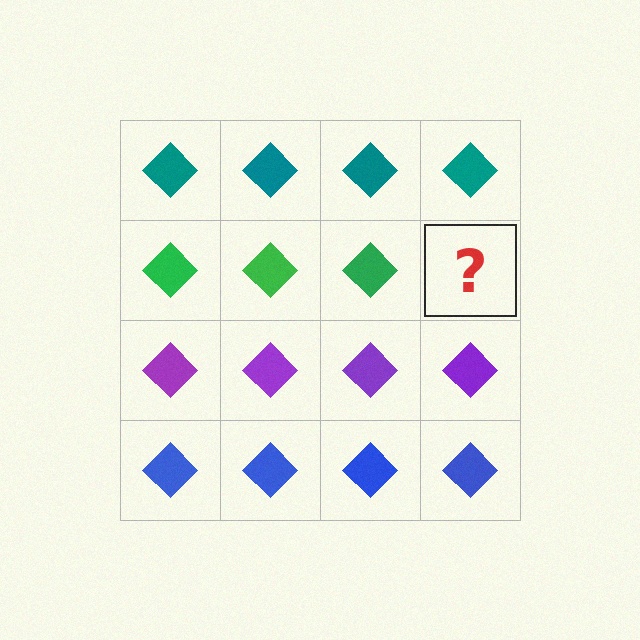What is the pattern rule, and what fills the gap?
The rule is that each row has a consistent color. The gap should be filled with a green diamond.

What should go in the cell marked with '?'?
The missing cell should contain a green diamond.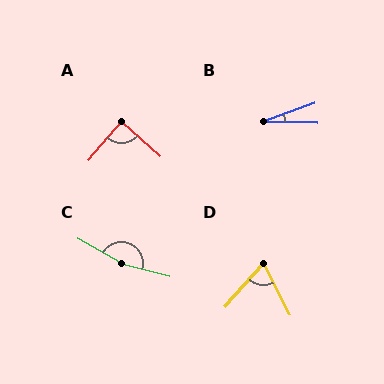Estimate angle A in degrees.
Approximately 88 degrees.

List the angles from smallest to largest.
B (21°), D (68°), A (88°), C (165°).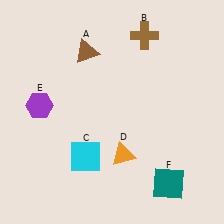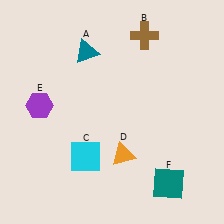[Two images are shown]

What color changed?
The triangle (A) changed from brown in Image 1 to teal in Image 2.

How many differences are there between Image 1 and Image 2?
There is 1 difference between the two images.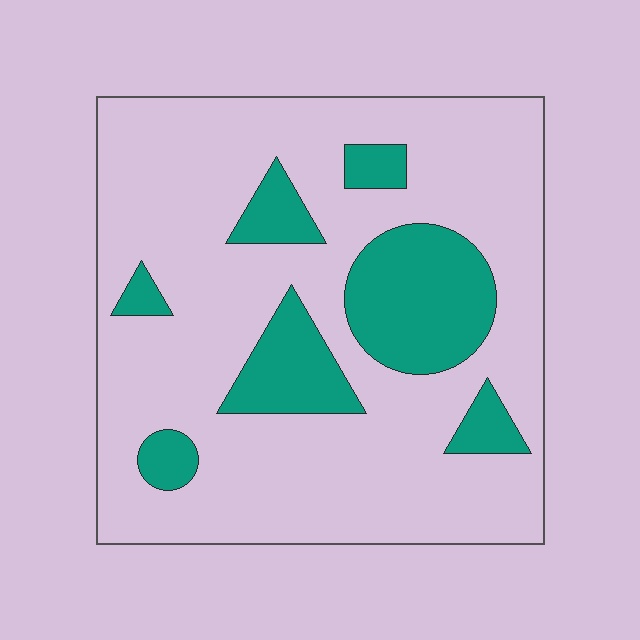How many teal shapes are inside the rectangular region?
7.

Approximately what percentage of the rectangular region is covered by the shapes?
Approximately 20%.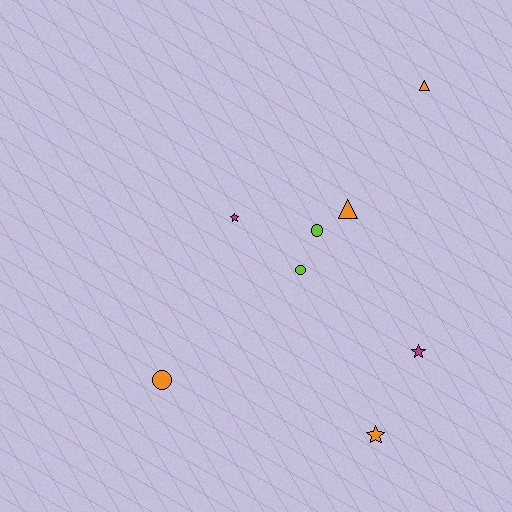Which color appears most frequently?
Orange, with 4 objects.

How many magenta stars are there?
There are 2 magenta stars.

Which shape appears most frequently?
Star, with 3 objects.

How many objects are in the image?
There are 8 objects.